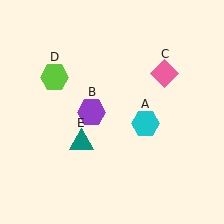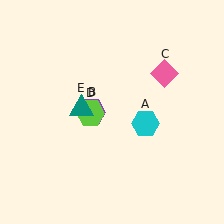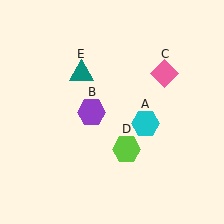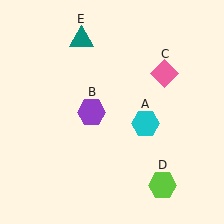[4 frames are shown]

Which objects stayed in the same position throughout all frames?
Cyan hexagon (object A) and purple hexagon (object B) and pink diamond (object C) remained stationary.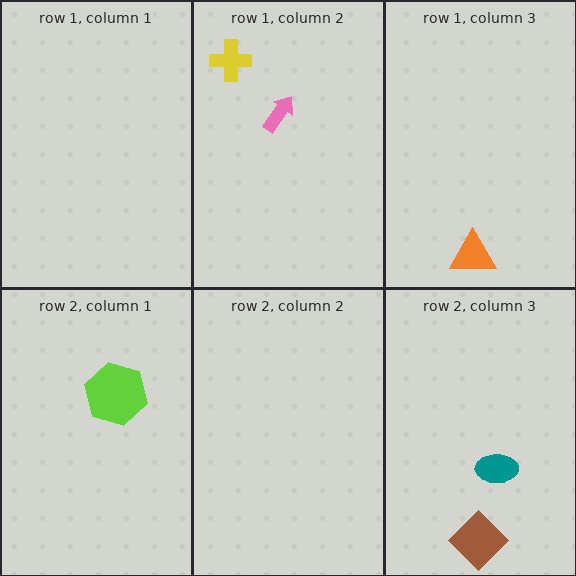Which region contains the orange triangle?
The row 1, column 3 region.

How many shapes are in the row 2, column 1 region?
1.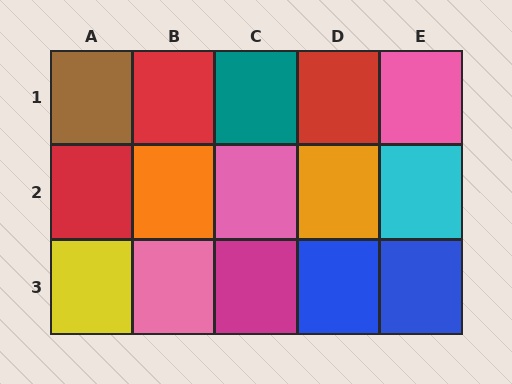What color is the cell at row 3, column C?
Magenta.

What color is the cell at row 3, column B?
Pink.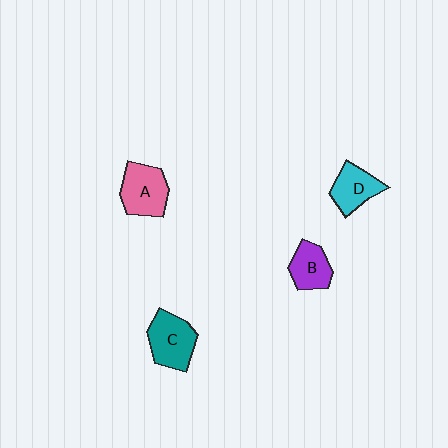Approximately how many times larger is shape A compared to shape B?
Approximately 1.3 times.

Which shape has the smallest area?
Shape B (purple).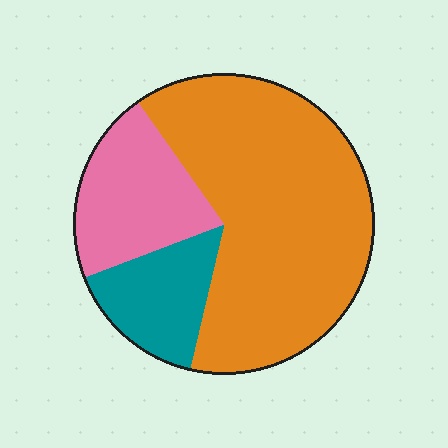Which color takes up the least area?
Teal, at roughly 15%.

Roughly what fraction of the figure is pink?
Pink takes up about one fifth (1/5) of the figure.